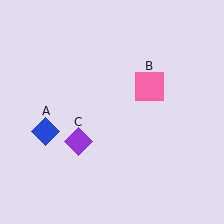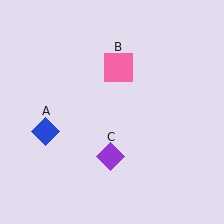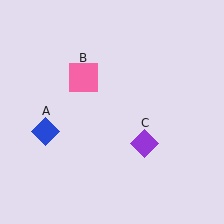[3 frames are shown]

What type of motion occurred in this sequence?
The pink square (object B), purple diamond (object C) rotated counterclockwise around the center of the scene.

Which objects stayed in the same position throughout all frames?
Blue diamond (object A) remained stationary.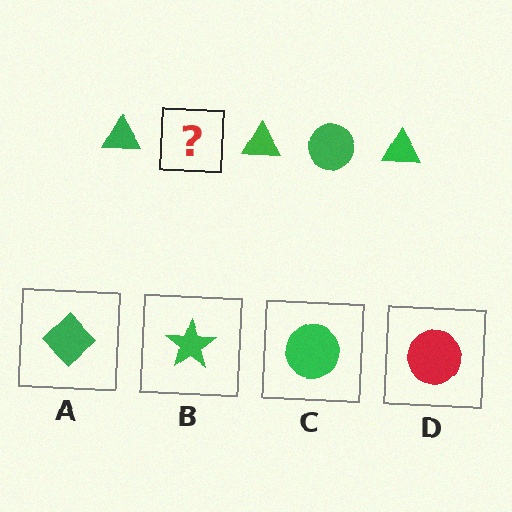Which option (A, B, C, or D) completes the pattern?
C.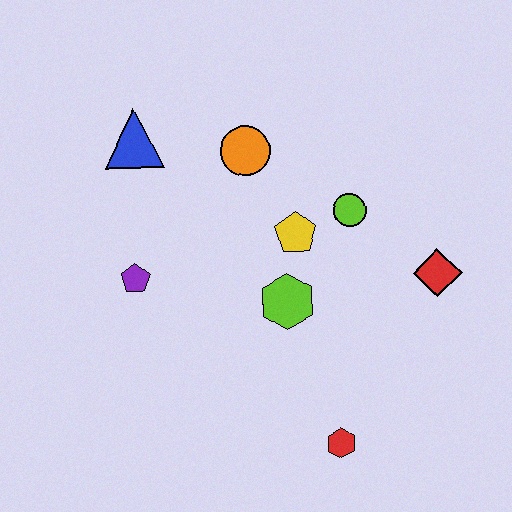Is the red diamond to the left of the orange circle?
No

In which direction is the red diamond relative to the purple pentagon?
The red diamond is to the right of the purple pentagon.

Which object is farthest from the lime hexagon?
The blue triangle is farthest from the lime hexagon.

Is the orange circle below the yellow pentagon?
No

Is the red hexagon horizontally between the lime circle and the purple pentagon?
Yes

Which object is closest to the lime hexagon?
The yellow pentagon is closest to the lime hexagon.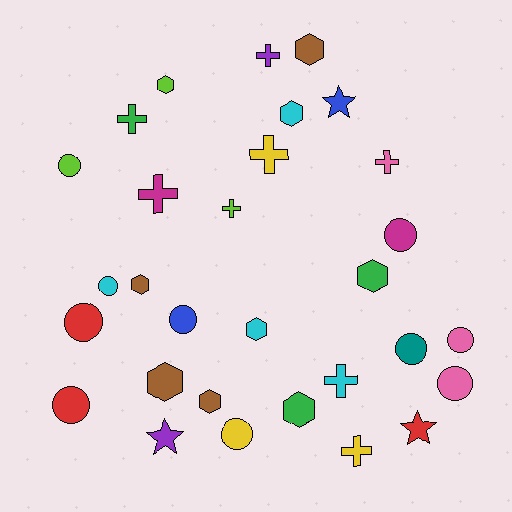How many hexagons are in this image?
There are 9 hexagons.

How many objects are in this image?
There are 30 objects.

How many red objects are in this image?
There are 3 red objects.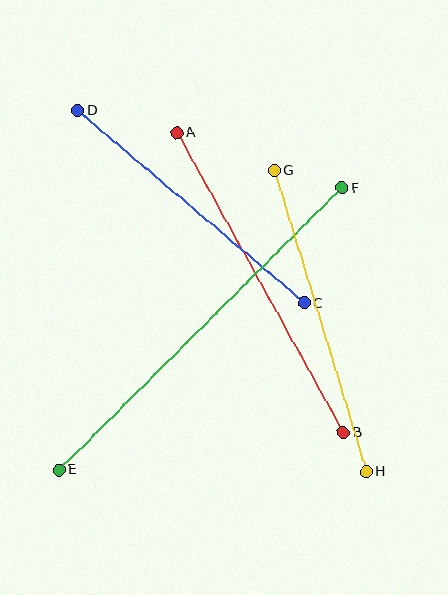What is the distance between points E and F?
The distance is approximately 400 pixels.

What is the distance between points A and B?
The distance is approximately 342 pixels.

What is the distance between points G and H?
The distance is approximately 315 pixels.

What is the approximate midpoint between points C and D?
The midpoint is at approximately (191, 207) pixels.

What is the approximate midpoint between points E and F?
The midpoint is at approximately (201, 329) pixels.